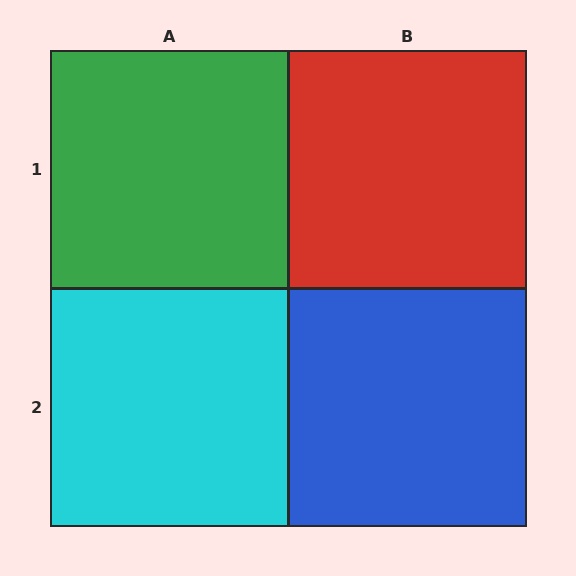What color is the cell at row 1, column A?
Green.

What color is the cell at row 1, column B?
Red.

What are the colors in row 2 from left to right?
Cyan, blue.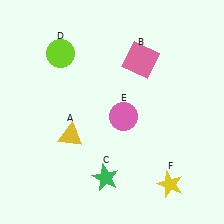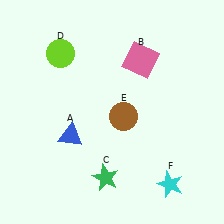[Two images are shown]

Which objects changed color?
A changed from yellow to blue. E changed from pink to brown. F changed from yellow to cyan.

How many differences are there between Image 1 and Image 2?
There are 3 differences between the two images.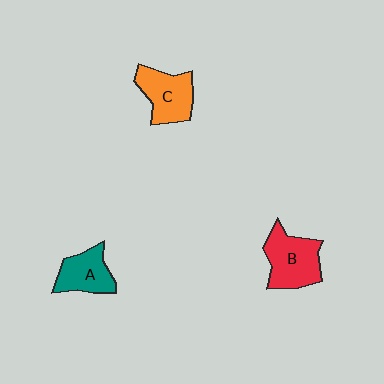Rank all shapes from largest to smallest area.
From largest to smallest: B (red), C (orange), A (teal).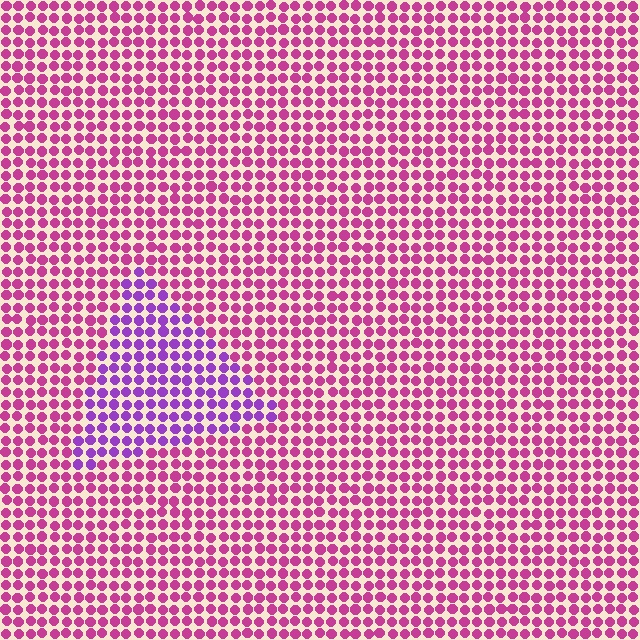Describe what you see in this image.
The image is filled with small magenta elements in a uniform arrangement. A triangle-shaped region is visible where the elements are tinted to a slightly different hue, forming a subtle color boundary.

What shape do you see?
I see a triangle.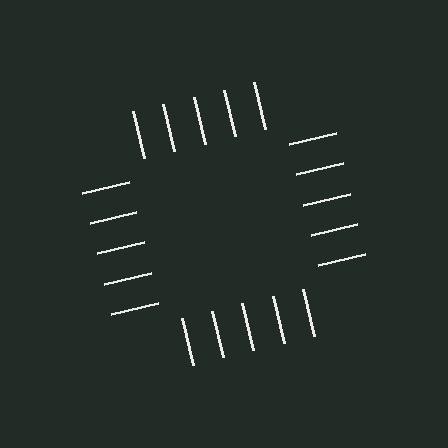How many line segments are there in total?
20 — 5 along each of the 4 edges.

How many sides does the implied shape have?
4 sides — the line-ends trace a square.